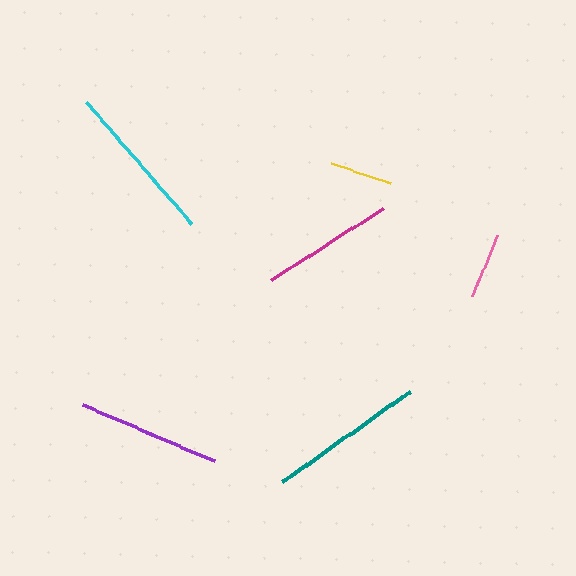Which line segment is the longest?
The cyan line is the longest at approximately 161 pixels.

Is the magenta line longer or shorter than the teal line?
The teal line is longer than the magenta line.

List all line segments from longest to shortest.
From longest to shortest: cyan, teal, purple, magenta, pink, yellow.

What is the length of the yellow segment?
The yellow segment is approximately 63 pixels long.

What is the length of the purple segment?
The purple segment is approximately 144 pixels long.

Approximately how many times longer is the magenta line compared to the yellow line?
The magenta line is approximately 2.1 times the length of the yellow line.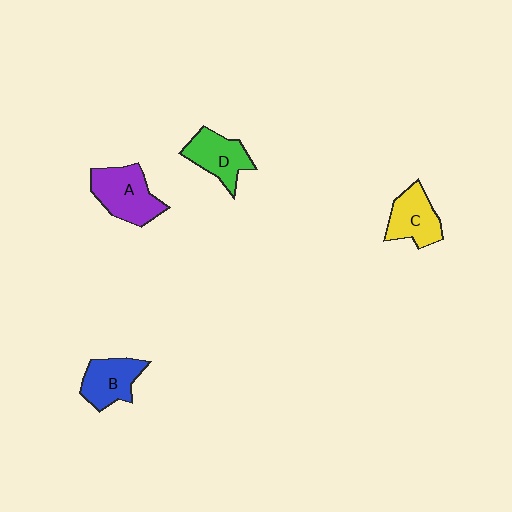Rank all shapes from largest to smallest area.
From largest to smallest: A (purple), D (green), C (yellow), B (blue).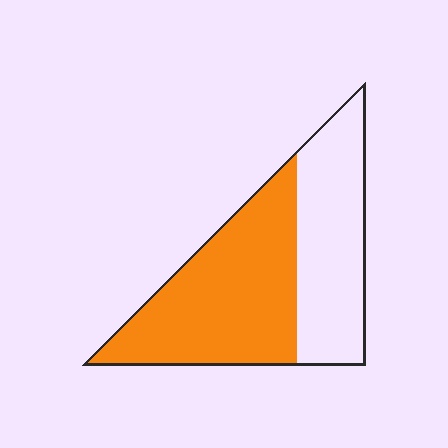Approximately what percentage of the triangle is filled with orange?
Approximately 55%.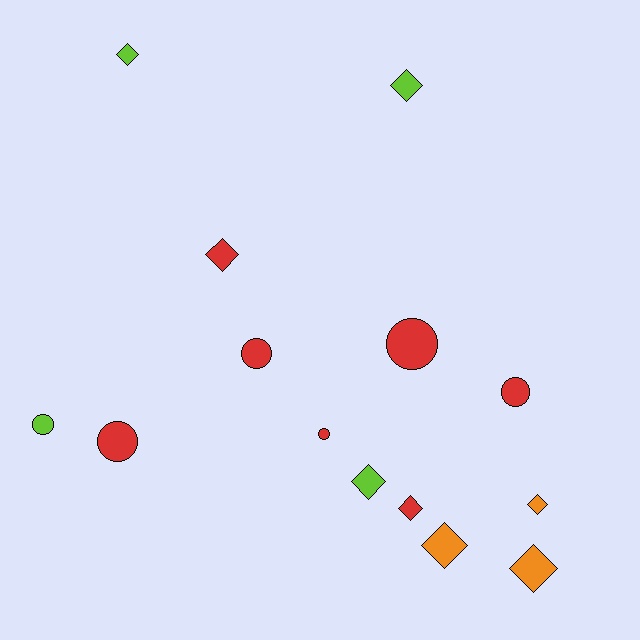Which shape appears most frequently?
Diamond, with 8 objects.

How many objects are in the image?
There are 14 objects.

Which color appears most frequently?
Red, with 7 objects.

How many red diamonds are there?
There are 2 red diamonds.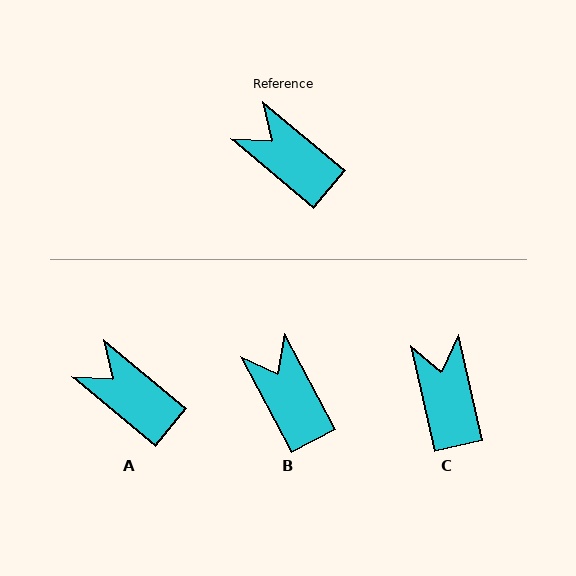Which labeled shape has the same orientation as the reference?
A.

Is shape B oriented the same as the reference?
No, it is off by about 22 degrees.